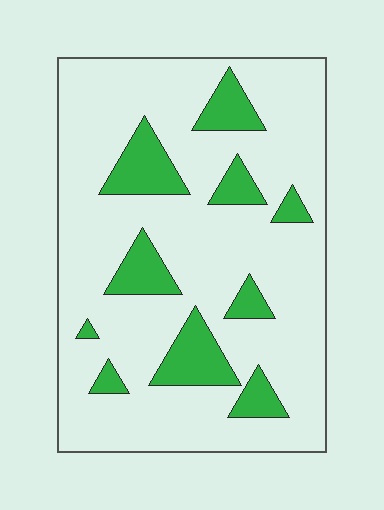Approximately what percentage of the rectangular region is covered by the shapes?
Approximately 20%.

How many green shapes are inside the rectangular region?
10.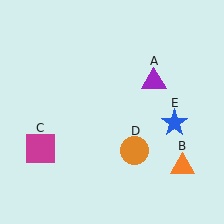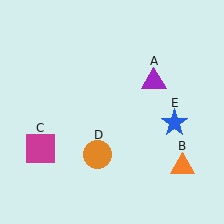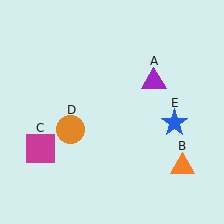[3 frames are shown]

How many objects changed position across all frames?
1 object changed position: orange circle (object D).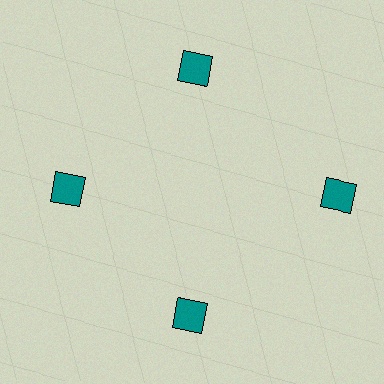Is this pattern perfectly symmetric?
No. The 4 teal squares are arranged in a ring, but one element near the 3 o'clock position is pushed outward from the center, breaking the 4-fold rotational symmetry.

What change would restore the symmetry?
The symmetry would be restored by moving it inward, back onto the ring so that all 4 squares sit at equal angles and equal distance from the center.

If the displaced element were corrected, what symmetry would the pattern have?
It would have 4-fold rotational symmetry — the pattern would map onto itself every 90 degrees.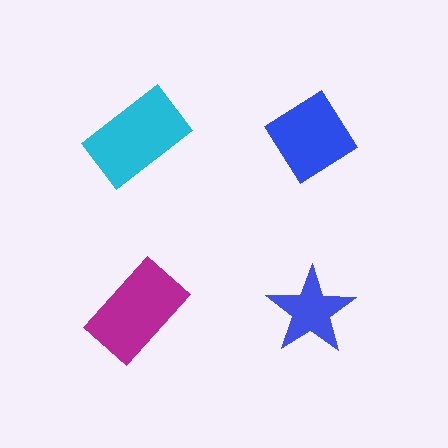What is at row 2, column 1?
A magenta rectangle.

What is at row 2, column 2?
A blue star.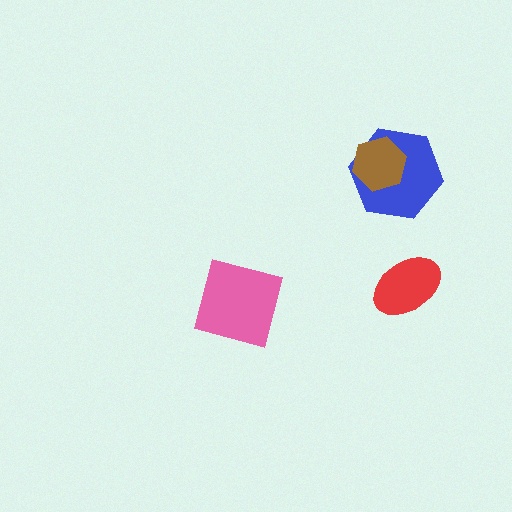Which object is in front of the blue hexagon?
The brown hexagon is in front of the blue hexagon.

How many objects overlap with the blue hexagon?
1 object overlaps with the blue hexagon.